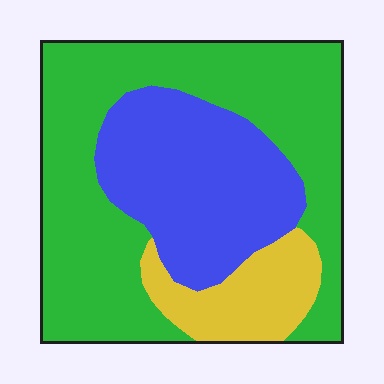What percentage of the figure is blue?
Blue covers 31% of the figure.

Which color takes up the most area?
Green, at roughly 55%.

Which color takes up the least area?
Yellow, at roughly 15%.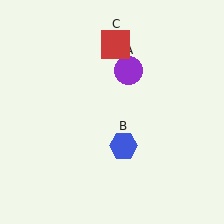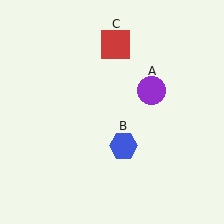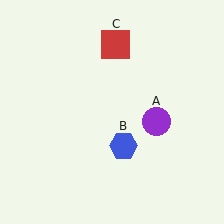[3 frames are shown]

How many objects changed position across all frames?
1 object changed position: purple circle (object A).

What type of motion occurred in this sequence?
The purple circle (object A) rotated clockwise around the center of the scene.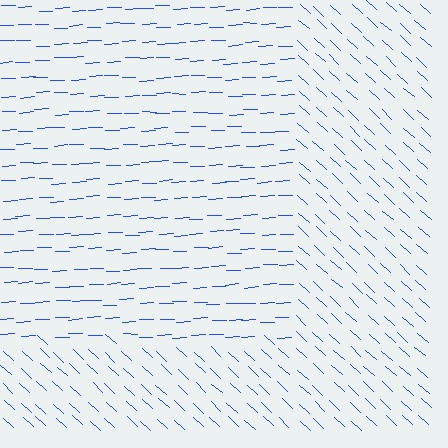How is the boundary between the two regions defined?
The boundary is defined purely by a change in line orientation (approximately 45 degrees difference). All lines are the same color and thickness.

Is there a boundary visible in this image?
Yes, there is a texture boundary formed by a change in line orientation.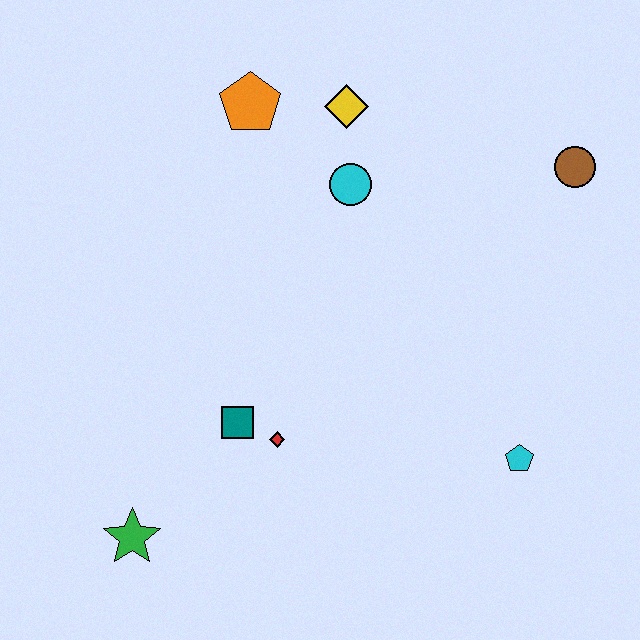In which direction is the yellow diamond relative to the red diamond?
The yellow diamond is above the red diamond.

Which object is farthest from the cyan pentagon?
The orange pentagon is farthest from the cyan pentagon.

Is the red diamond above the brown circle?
No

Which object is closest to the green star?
The teal square is closest to the green star.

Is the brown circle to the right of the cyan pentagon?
Yes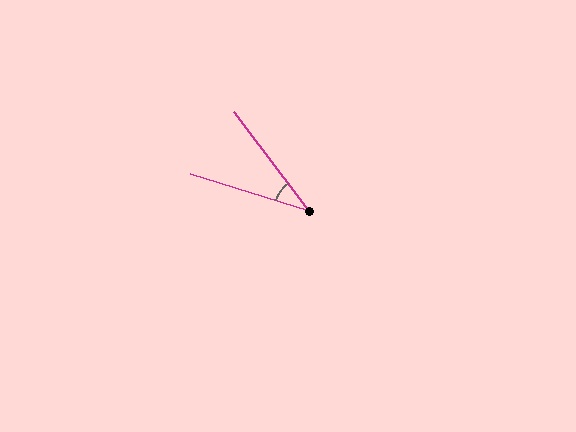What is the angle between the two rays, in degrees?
Approximately 35 degrees.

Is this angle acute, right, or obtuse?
It is acute.